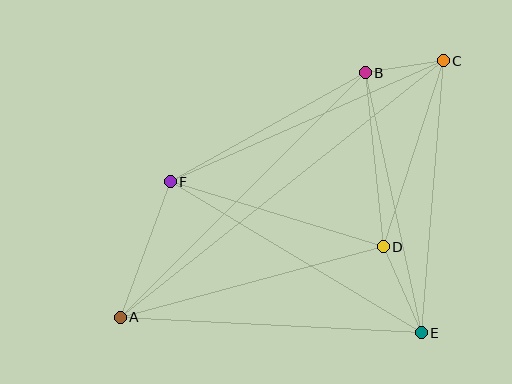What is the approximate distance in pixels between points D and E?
The distance between D and E is approximately 94 pixels.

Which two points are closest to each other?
Points B and C are closest to each other.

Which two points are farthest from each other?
Points A and C are farthest from each other.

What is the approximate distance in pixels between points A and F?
The distance between A and F is approximately 144 pixels.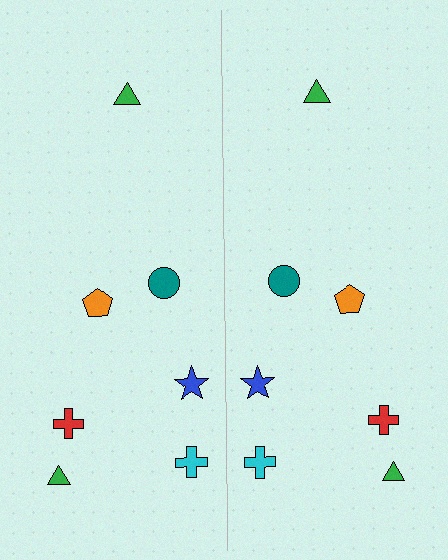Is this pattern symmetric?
Yes, this pattern has bilateral (reflection) symmetry.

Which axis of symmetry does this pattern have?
The pattern has a vertical axis of symmetry running through the center of the image.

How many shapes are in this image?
There are 14 shapes in this image.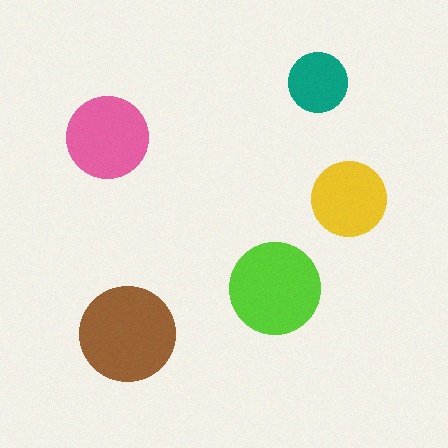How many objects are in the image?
There are 5 objects in the image.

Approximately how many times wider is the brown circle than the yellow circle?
About 1.5 times wider.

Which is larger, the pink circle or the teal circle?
The pink one.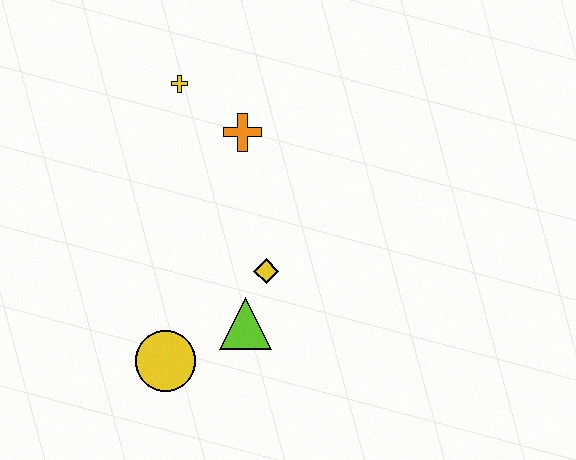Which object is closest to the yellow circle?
The lime triangle is closest to the yellow circle.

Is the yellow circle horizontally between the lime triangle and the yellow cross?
No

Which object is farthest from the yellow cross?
The yellow circle is farthest from the yellow cross.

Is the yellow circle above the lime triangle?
No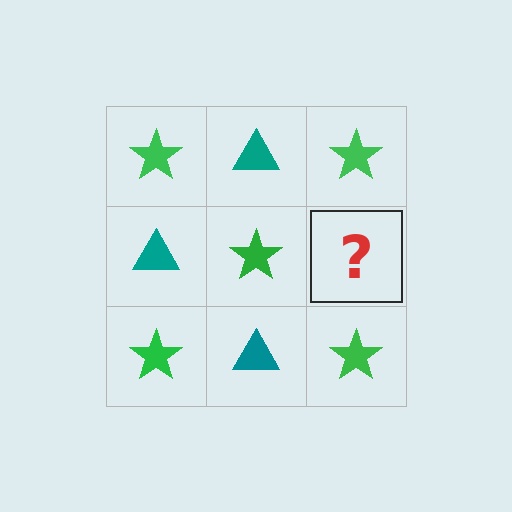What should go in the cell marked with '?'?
The missing cell should contain a teal triangle.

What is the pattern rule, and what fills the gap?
The rule is that it alternates green star and teal triangle in a checkerboard pattern. The gap should be filled with a teal triangle.